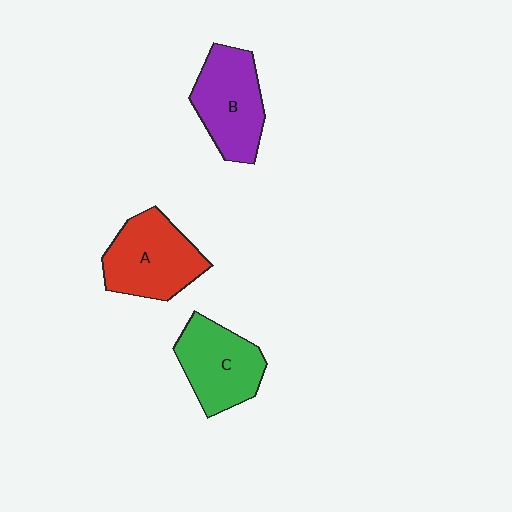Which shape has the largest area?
Shape A (red).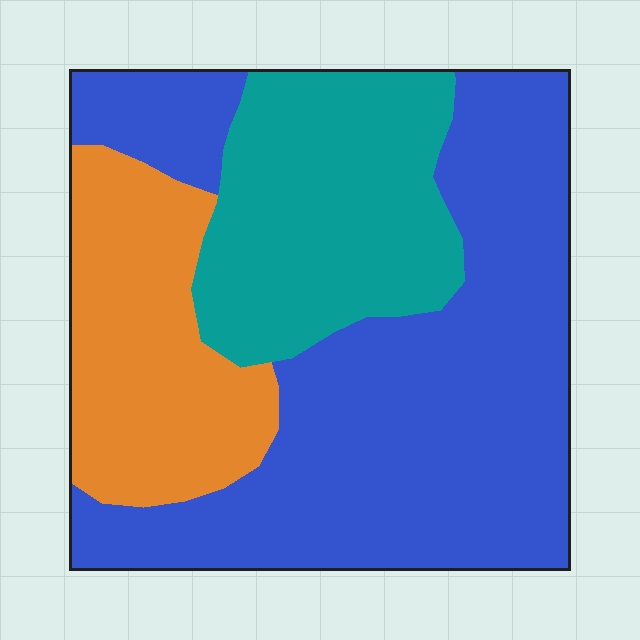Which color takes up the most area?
Blue, at roughly 55%.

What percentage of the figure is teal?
Teal takes up about one quarter (1/4) of the figure.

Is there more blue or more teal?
Blue.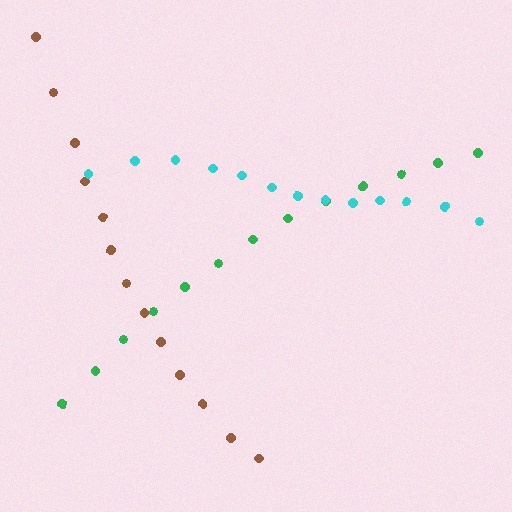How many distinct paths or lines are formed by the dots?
There are 3 distinct paths.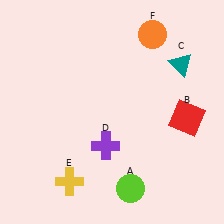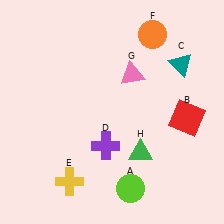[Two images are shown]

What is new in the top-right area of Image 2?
A pink triangle (G) was added in the top-right area of Image 2.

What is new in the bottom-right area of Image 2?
A green triangle (H) was added in the bottom-right area of Image 2.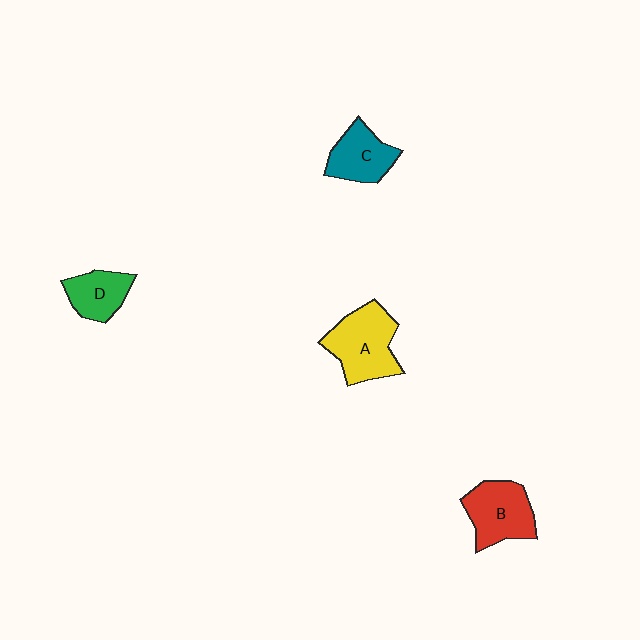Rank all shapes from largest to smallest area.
From largest to smallest: A (yellow), B (red), C (teal), D (green).